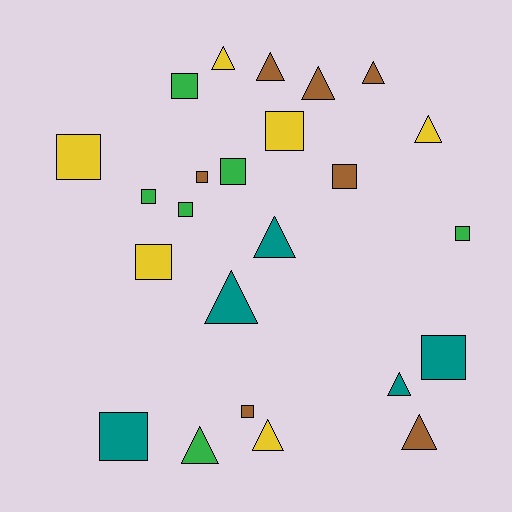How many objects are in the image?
There are 24 objects.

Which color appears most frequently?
Brown, with 7 objects.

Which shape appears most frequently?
Square, with 13 objects.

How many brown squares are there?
There are 3 brown squares.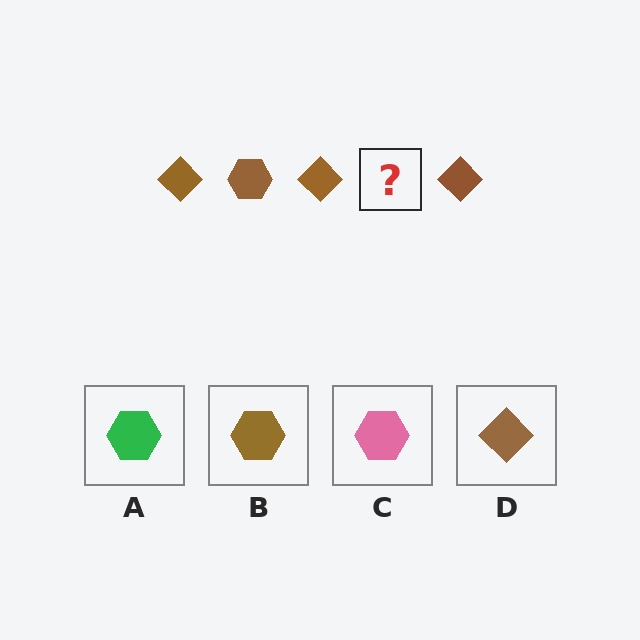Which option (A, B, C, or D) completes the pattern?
B.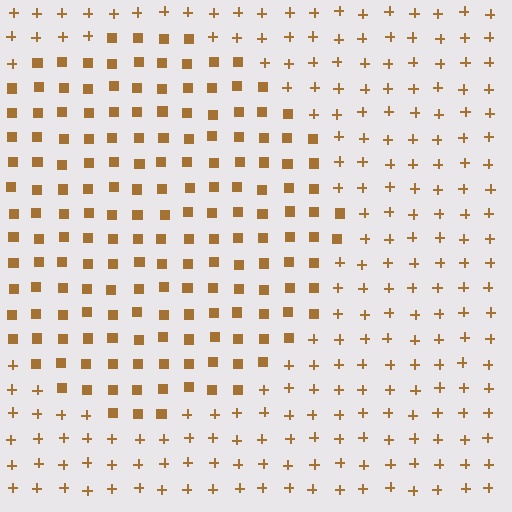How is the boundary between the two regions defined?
The boundary is defined by a change in element shape: squares inside vs. plus signs outside. All elements share the same color and spacing.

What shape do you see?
I see a circle.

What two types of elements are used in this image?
The image uses squares inside the circle region and plus signs outside it.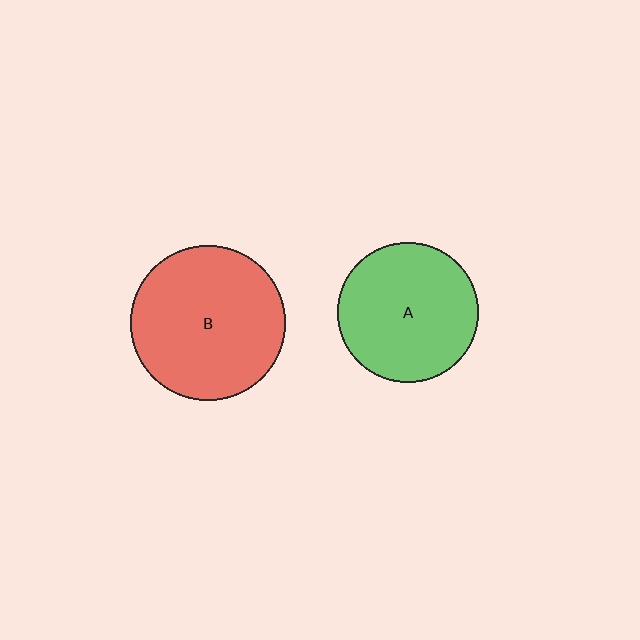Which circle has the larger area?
Circle B (red).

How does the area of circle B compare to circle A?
Approximately 1.2 times.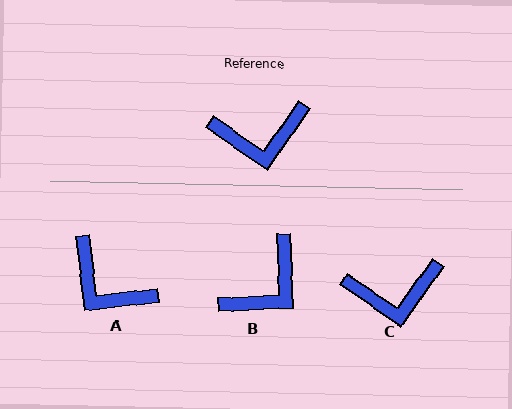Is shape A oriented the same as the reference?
No, it is off by about 49 degrees.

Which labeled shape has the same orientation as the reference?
C.